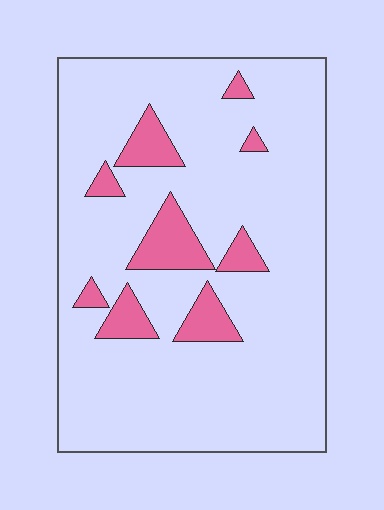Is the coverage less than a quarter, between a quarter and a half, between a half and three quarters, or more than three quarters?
Less than a quarter.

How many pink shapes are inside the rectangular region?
9.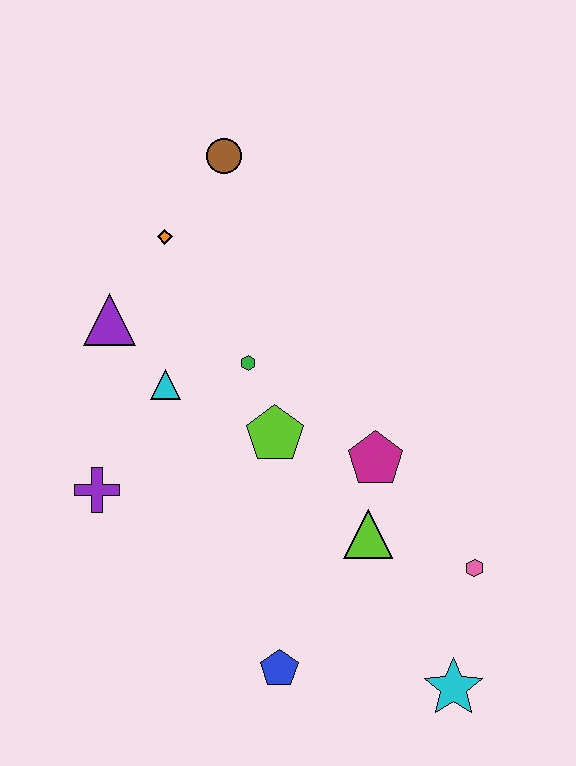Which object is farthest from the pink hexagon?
The brown circle is farthest from the pink hexagon.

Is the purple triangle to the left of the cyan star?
Yes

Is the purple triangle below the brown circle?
Yes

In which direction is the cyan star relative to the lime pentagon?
The cyan star is below the lime pentagon.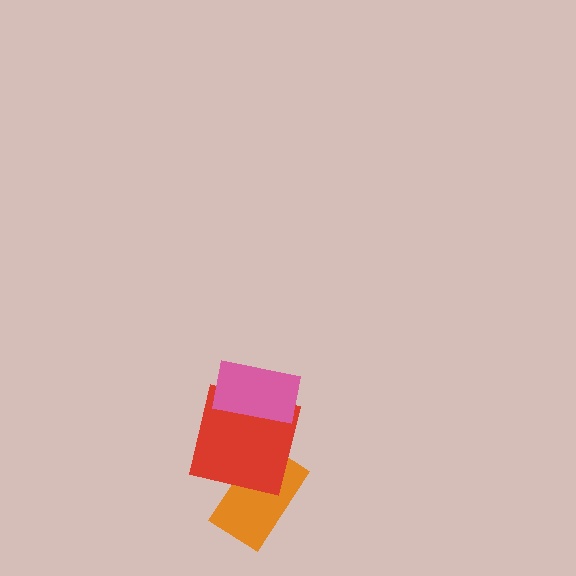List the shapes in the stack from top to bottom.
From top to bottom: the pink rectangle, the red square, the orange rectangle.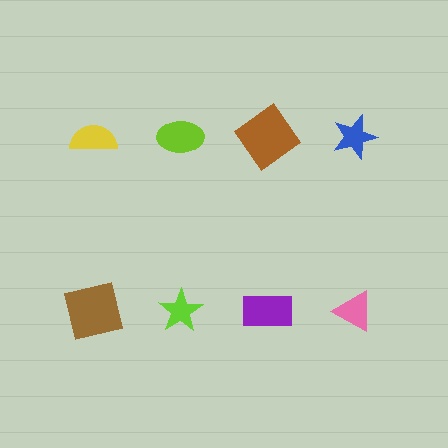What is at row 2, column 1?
A brown square.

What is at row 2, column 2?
A lime star.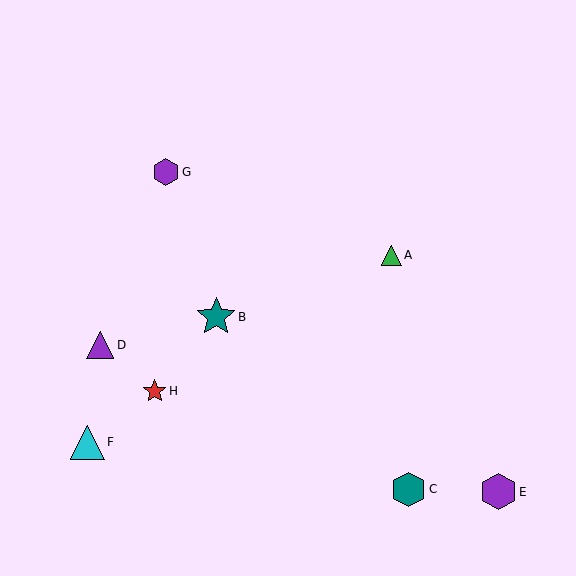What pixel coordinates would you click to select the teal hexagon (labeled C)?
Click at (408, 489) to select the teal hexagon C.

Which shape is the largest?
The teal star (labeled B) is the largest.